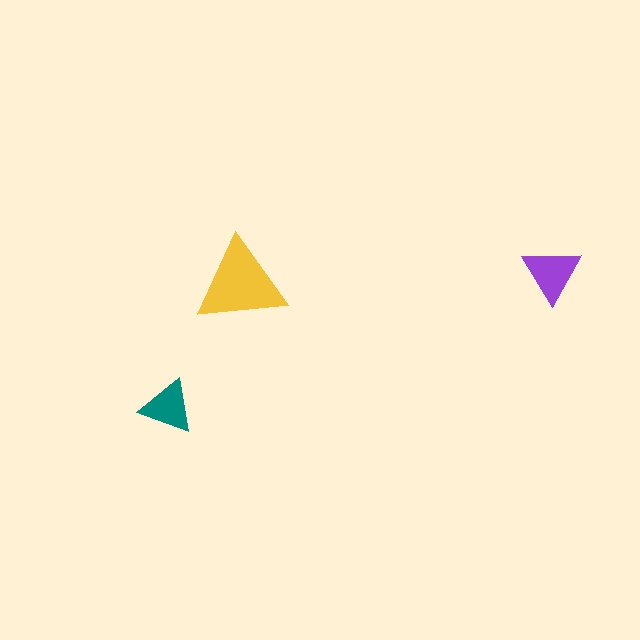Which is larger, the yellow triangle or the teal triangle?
The yellow one.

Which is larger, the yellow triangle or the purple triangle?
The yellow one.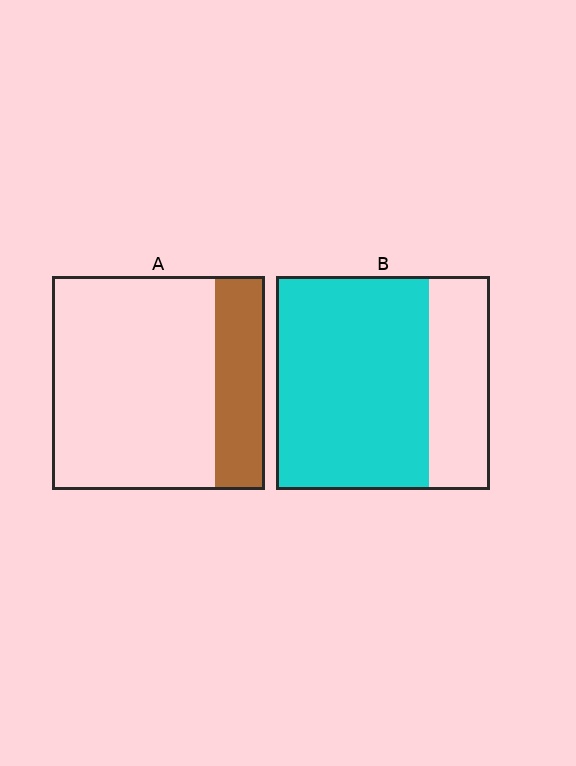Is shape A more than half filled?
No.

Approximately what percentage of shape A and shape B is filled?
A is approximately 25% and B is approximately 70%.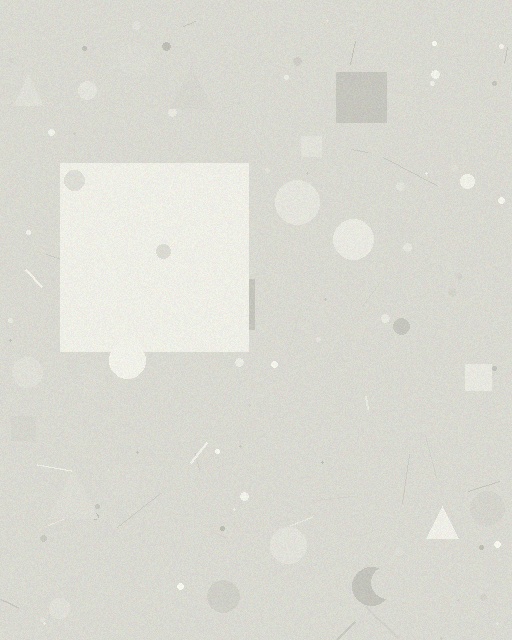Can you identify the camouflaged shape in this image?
The camouflaged shape is a square.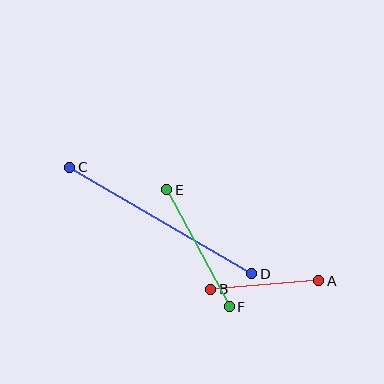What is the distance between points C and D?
The distance is approximately 211 pixels.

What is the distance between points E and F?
The distance is approximately 133 pixels.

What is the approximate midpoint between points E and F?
The midpoint is at approximately (198, 248) pixels.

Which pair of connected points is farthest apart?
Points C and D are farthest apart.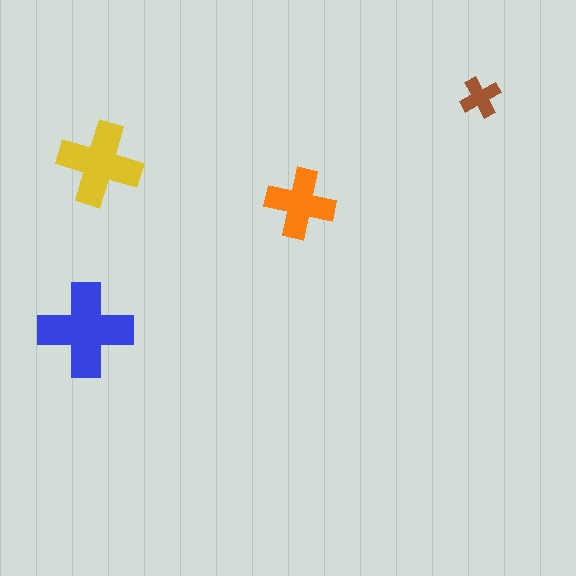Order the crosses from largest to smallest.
the blue one, the yellow one, the orange one, the brown one.